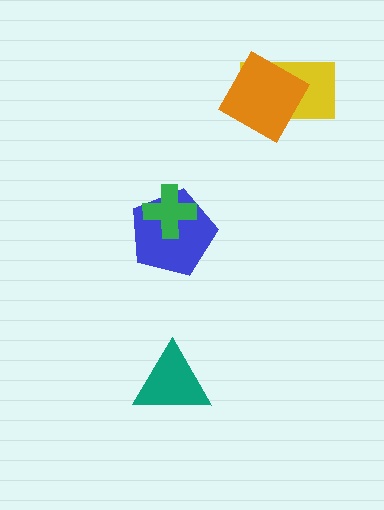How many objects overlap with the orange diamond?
1 object overlaps with the orange diamond.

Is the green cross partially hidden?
No, no other shape covers it.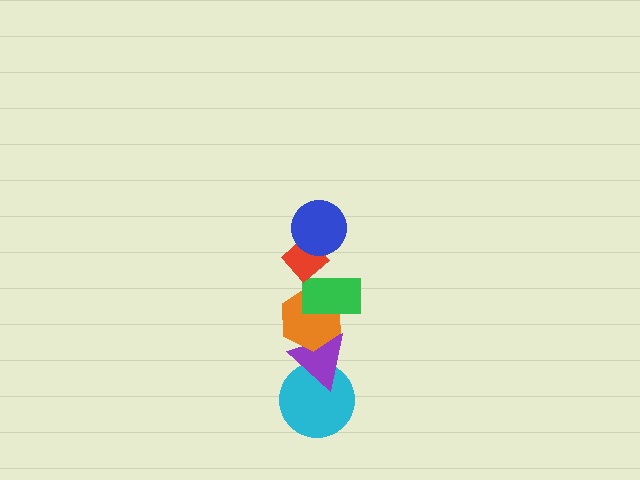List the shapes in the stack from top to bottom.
From top to bottom: the blue circle, the red diamond, the green rectangle, the orange hexagon, the purple triangle, the cyan circle.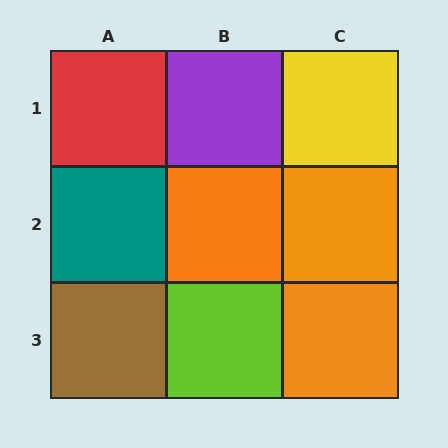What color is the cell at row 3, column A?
Brown.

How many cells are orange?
3 cells are orange.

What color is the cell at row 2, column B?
Orange.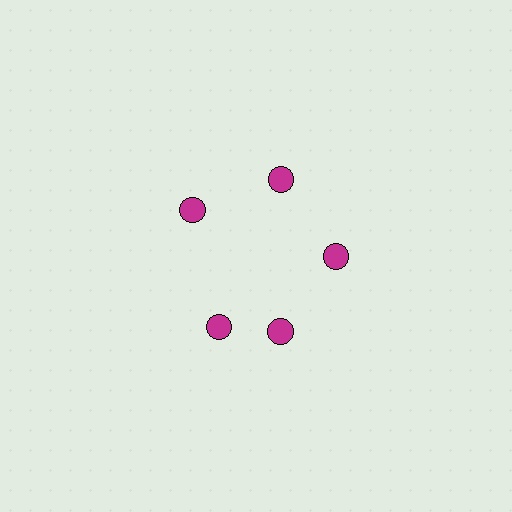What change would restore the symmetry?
The symmetry would be restored by rotating it back into even spacing with its neighbors so that all 5 circles sit at equal angles and equal distance from the center.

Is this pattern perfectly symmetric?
No. The 5 magenta circles are arranged in a ring, but one element near the 8 o'clock position is rotated out of alignment along the ring, breaking the 5-fold rotational symmetry.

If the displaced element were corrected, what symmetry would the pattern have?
It would have 5-fold rotational symmetry — the pattern would map onto itself every 72 degrees.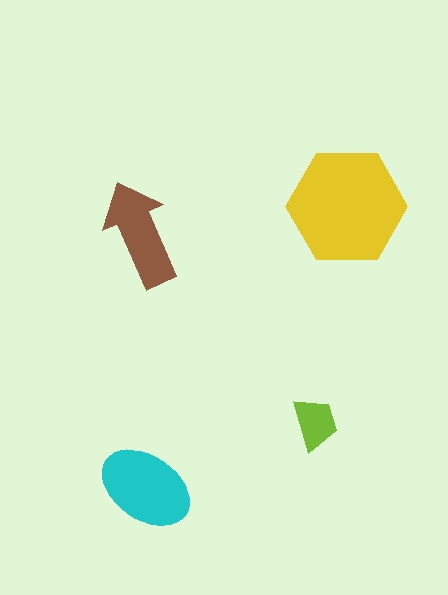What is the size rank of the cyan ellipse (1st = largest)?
2nd.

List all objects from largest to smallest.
The yellow hexagon, the cyan ellipse, the brown arrow, the lime trapezoid.